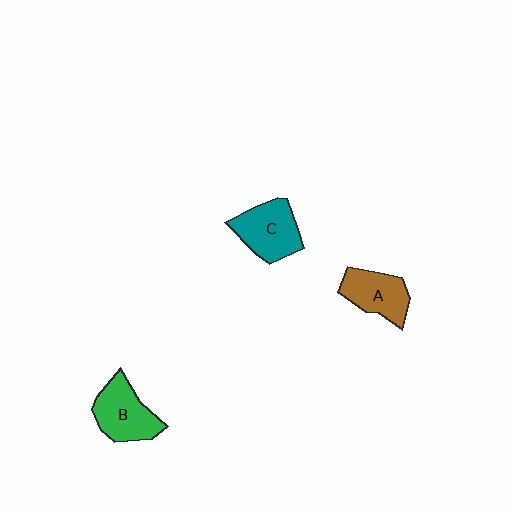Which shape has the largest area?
Shape C (teal).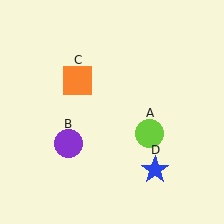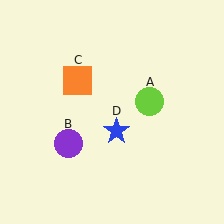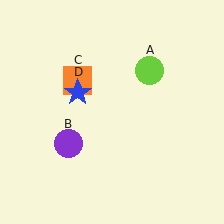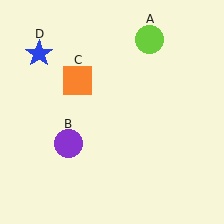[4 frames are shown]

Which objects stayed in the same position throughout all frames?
Purple circle (object B) and orange square (object C) remained stationary.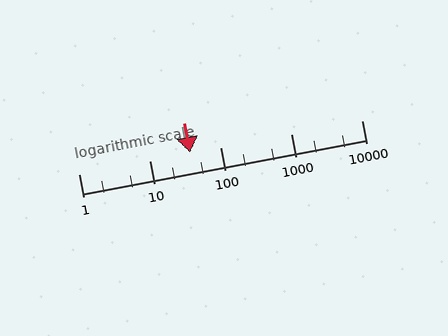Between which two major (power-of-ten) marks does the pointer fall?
The pointer is between 10 and 100.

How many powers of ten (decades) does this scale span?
The scale spans 4 decades, from 1 to 10000.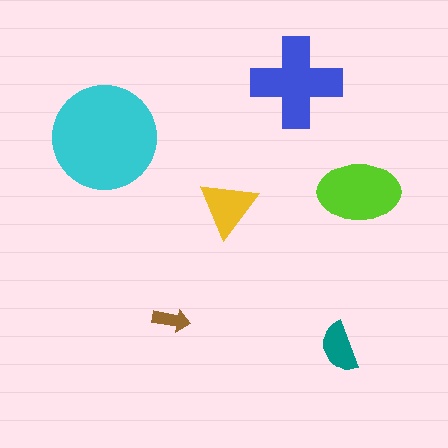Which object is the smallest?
The brown arrow.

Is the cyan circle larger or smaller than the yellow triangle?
Larger.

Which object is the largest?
The cyan circle.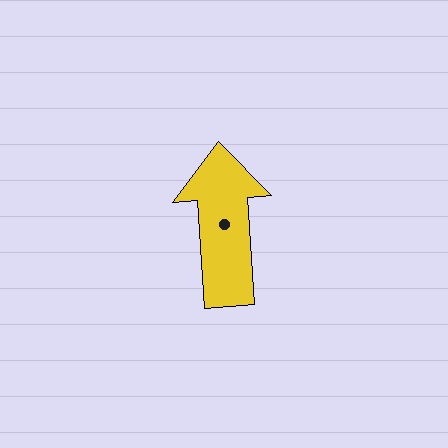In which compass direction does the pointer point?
North.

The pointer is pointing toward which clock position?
Roughly 12 o'clock.